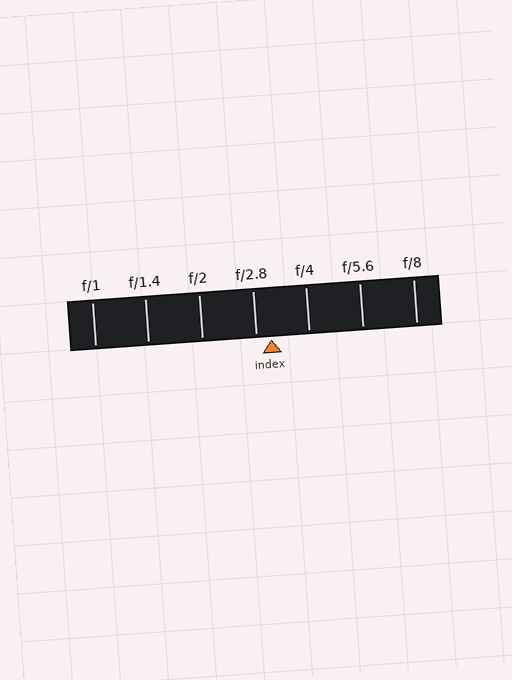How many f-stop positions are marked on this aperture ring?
There are 7 f-stop positions marked.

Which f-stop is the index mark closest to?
The index mark is closest to f/2.8.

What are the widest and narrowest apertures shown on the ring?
The widest aperture shown is f/1 and the narrowest is f/8.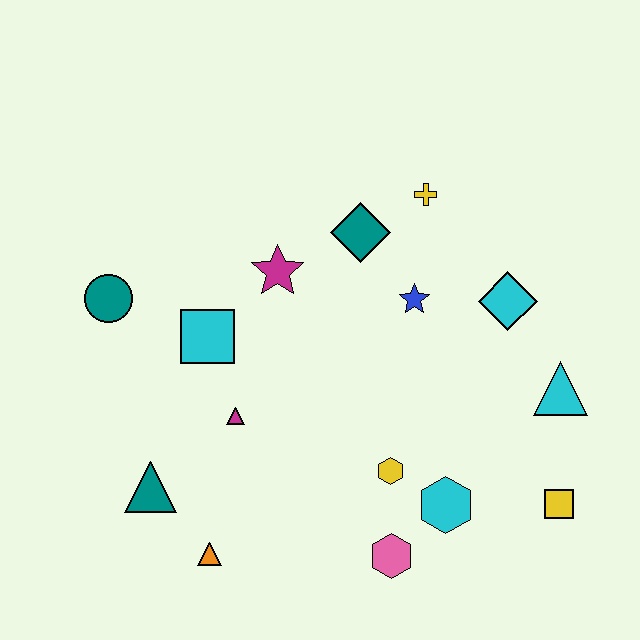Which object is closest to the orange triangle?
The teal triangle is closest to the orange triangle.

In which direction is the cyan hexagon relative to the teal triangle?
The cyan hexagon is to the right of the teal triangle.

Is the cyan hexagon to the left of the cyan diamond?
Yes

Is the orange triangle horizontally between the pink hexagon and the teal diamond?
No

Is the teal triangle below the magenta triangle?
Yes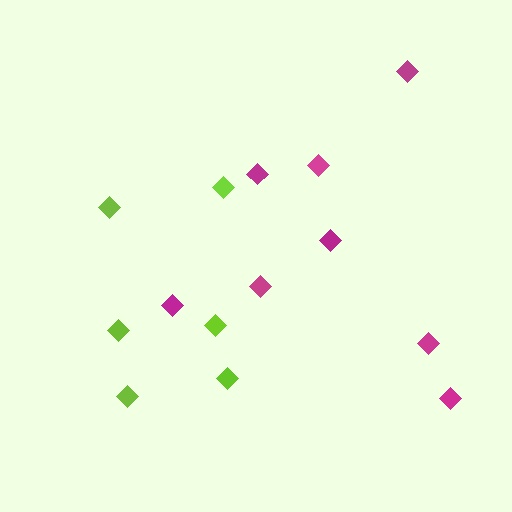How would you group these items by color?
There are 2 groups: one group of lime diamonds (6) and one group of magenta diamonds (8).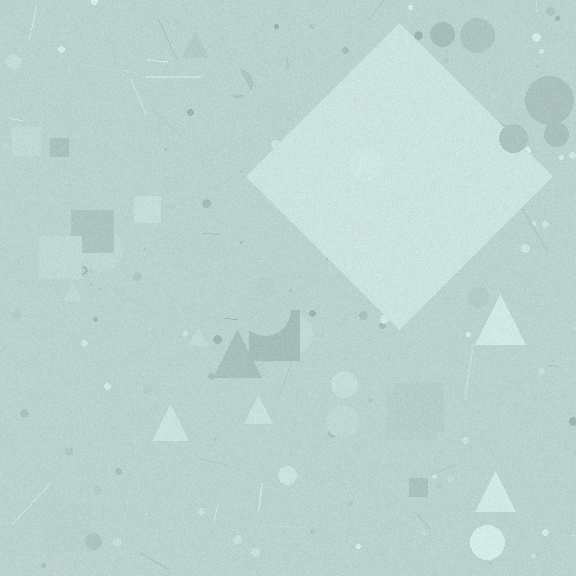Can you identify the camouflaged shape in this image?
The camouflaged shape is a diamond.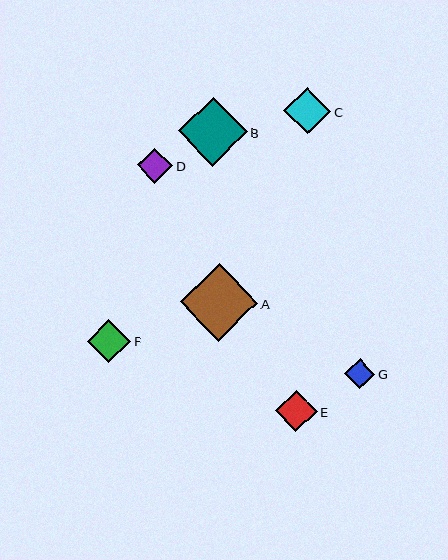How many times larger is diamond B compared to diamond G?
Diamond B is approximately 2.3 times the size of diamond G.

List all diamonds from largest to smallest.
From largest to smallest: A, B, C, F, E, D, G.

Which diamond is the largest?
Diamond A is the largest with a size of approximately 78 pixels.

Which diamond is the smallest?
Diamond G is the smallest with a size of approximately 30 pixels.